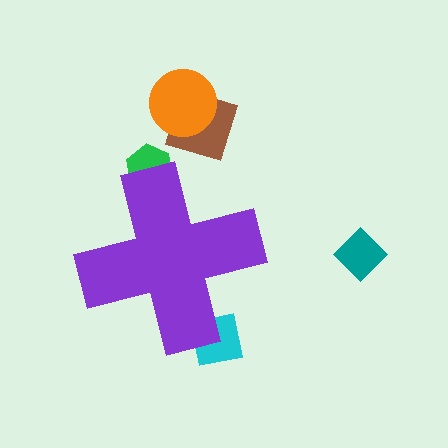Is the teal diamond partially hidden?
No, the teal diamond is fully visible.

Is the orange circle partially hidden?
No, the orange circle is fully visible.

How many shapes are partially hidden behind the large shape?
2 shapes are partially hidden.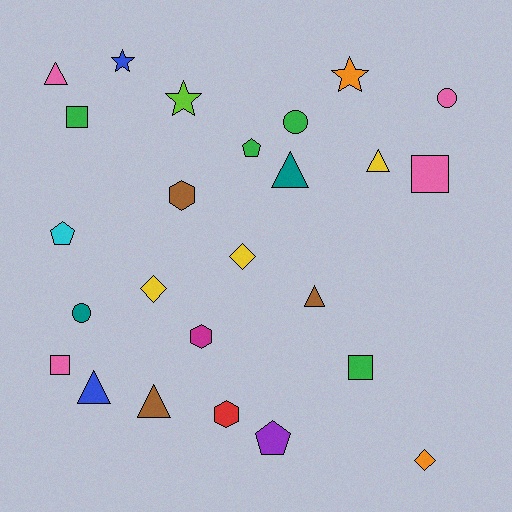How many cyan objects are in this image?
There is 1 cyan object.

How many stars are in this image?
There are 3 stars.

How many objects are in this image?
There are 25 objects.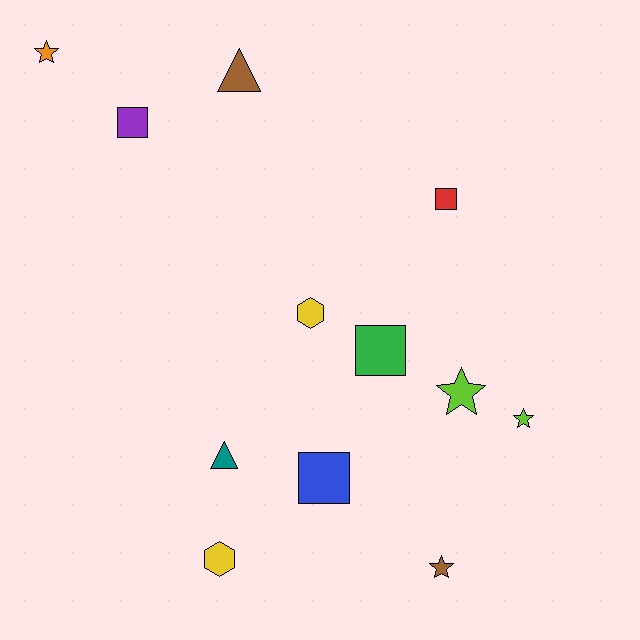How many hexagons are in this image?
There are 2 hexagons.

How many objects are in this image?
There are 12 objects.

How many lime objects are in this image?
There are 2 lime objects.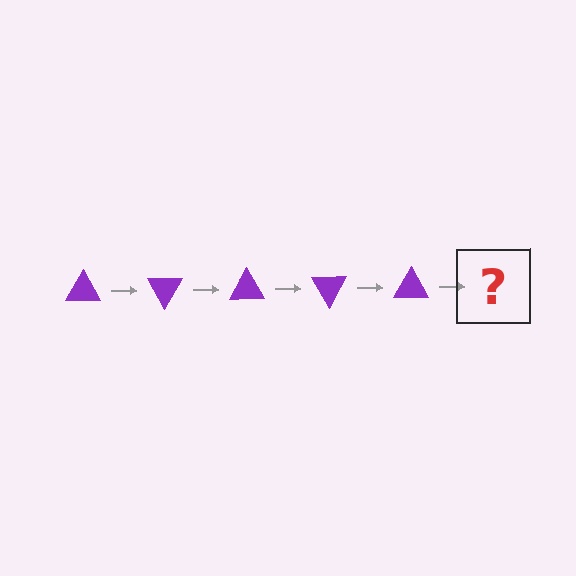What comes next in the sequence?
The next element should be a purple triangle rotated 300 degrees.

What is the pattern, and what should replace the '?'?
The pattern is that the triangle rotates 60 degrees each step. The '?' should be a purple triangle rotated 300 degrees.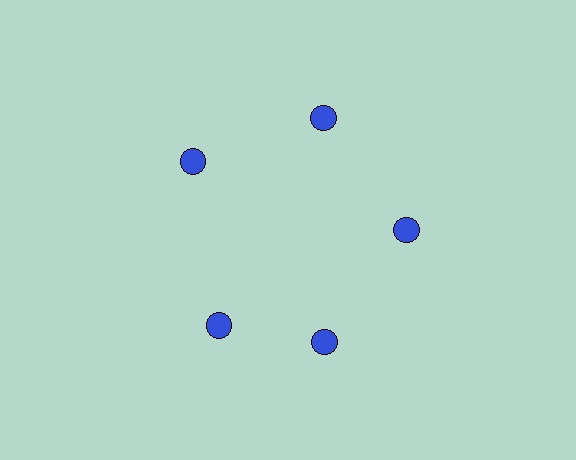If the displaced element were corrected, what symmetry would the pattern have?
It would have 5-fold rotational symmetry — the pattern would map onto itself every 72 degrees.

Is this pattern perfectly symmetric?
No. The 5 blue circles are arranged in a ring, but one element near the 8 o'clock position is rotated out of alignment along the ring, breaking the 5-fold rotational symmetry.